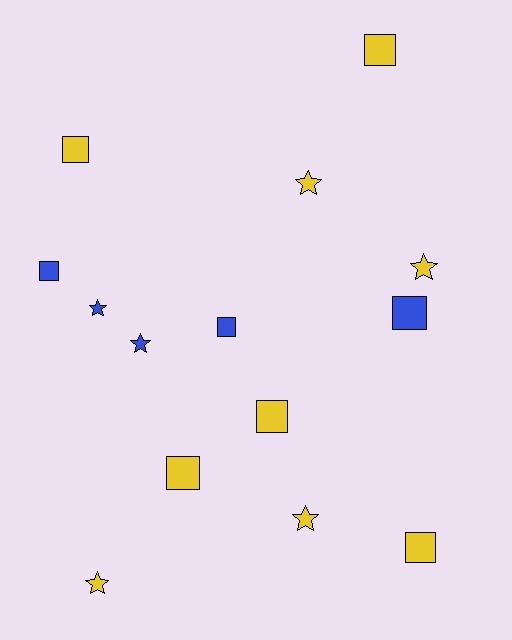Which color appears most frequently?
Yellow, with 9 objects.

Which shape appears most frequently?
Square, with 8 objects.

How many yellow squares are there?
There are 5 yellow squares.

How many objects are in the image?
There are 14 objects.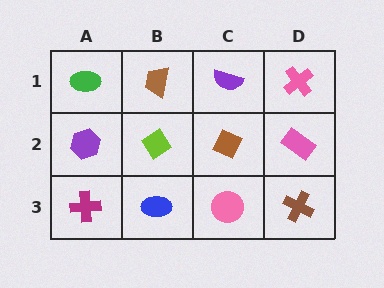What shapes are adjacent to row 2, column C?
A purple semicircle (row 1, column C), a pink circle (row 3, column C), a lime diamond (row 2, column B), a pink rectangle (row 2, column D).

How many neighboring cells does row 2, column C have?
4.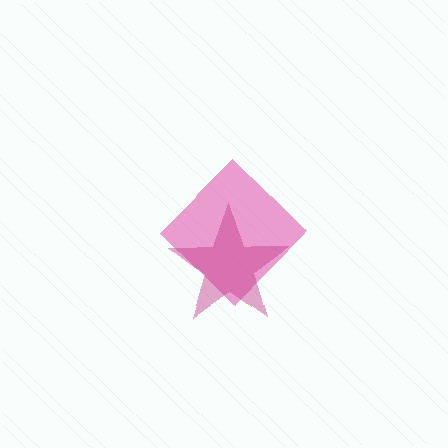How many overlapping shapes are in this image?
There are 2 overlapping shapes in the image.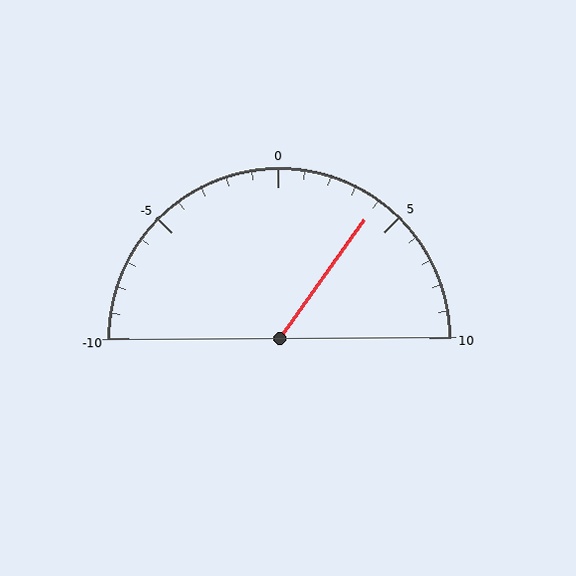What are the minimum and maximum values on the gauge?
The gauge ranges from -10 to 10.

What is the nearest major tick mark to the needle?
The nearest major tick mark is 5.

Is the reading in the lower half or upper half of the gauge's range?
The reading is in the upper half of the range (-10 to 10).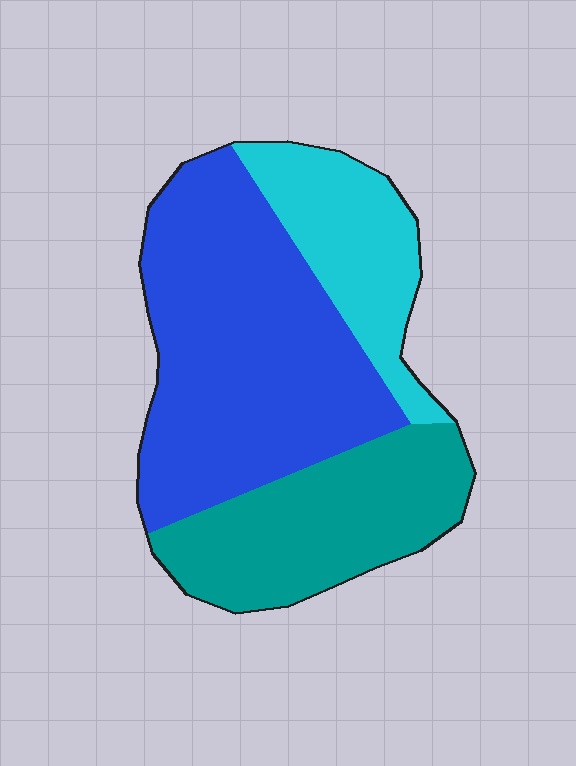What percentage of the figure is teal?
Teal covers roughly 30% of the figure.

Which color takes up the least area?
Cyan, at roughly 20%.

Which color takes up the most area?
Blue, at roughly 50%.